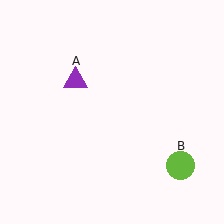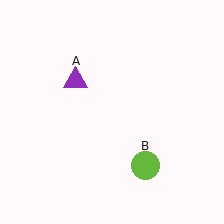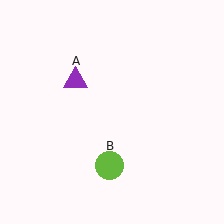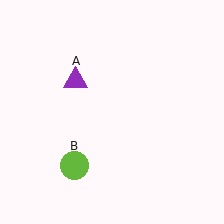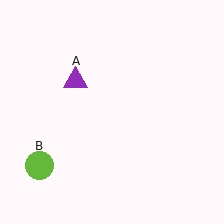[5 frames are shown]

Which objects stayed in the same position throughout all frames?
Purple triangle (object A) remained stationary.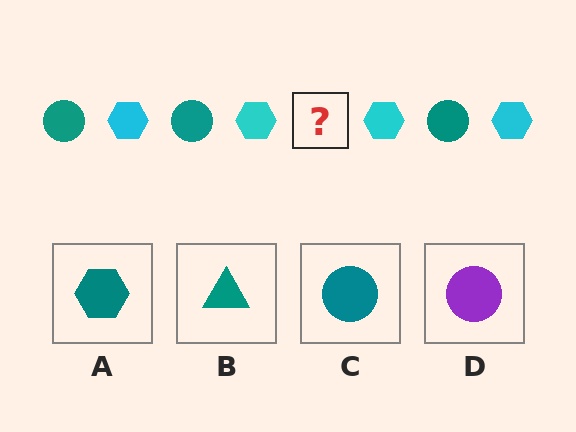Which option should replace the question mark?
Option C.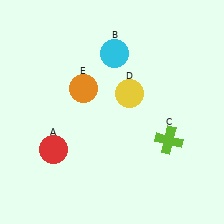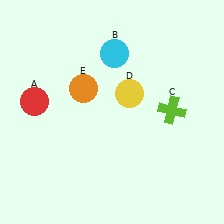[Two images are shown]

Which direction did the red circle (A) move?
The red circle (A) moved up.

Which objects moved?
The objects that moved are: the red circle (A), the lime cross (C).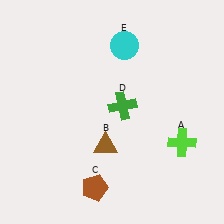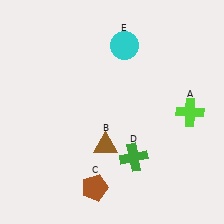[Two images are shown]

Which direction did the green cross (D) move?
The green cross (D) moved down.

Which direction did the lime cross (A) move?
The lime cross (A) moved up.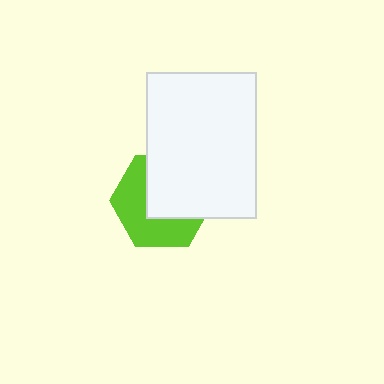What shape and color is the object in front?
The object in front is a white rectangle.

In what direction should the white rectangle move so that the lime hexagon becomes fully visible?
The white rectangle should move toward the upper-right. That is the shortest direction to clear the overlap and leave the lime hexagon fully visible.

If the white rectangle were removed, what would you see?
You would see the complete lime hexagon.